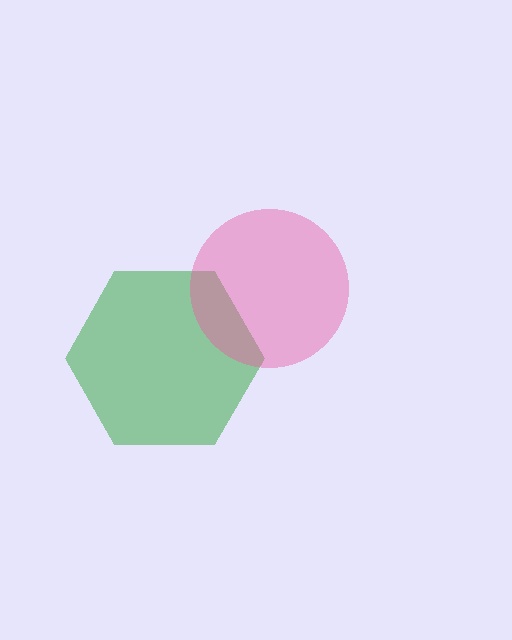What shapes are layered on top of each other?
The layered shapes are: a green hexagon, a pink circle.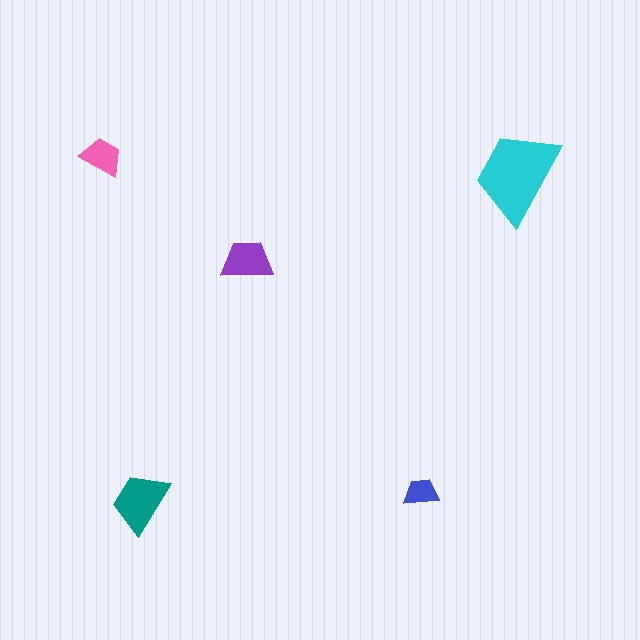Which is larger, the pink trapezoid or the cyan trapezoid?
The cyan one.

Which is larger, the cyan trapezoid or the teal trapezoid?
The cyan one.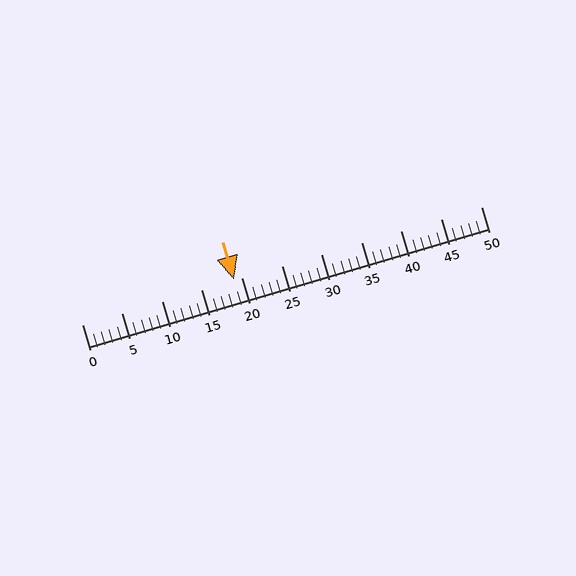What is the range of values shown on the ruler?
The ruler shows values from 0 to 50.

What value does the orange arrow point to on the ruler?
The orange arrow points to approximately 19.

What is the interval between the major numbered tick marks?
The major tick marks are spaced 5 units apart.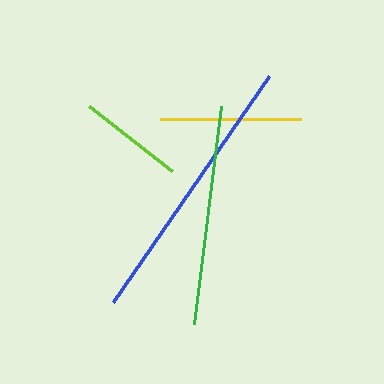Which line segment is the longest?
The blue line is the longest at approximately 274 pixels.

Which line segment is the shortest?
The lime line is the shortest at approximately 106 pixels.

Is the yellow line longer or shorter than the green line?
The green line is longer than the yellow line.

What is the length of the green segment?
The green segment is approximately 220 pixels long.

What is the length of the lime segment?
The lime segment is approximately 106 pixels long.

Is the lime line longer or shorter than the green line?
The green line is longer than the lime line.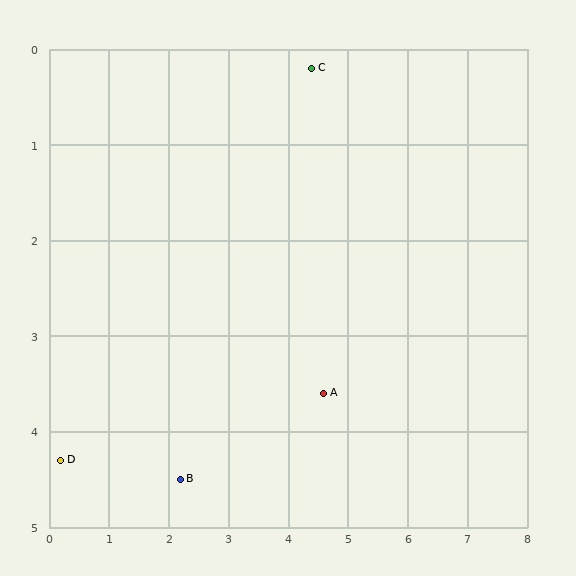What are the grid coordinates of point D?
Point D is at approximately (0.2, 4.3).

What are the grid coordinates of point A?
Point A is at approximately (4.6, 3.6).